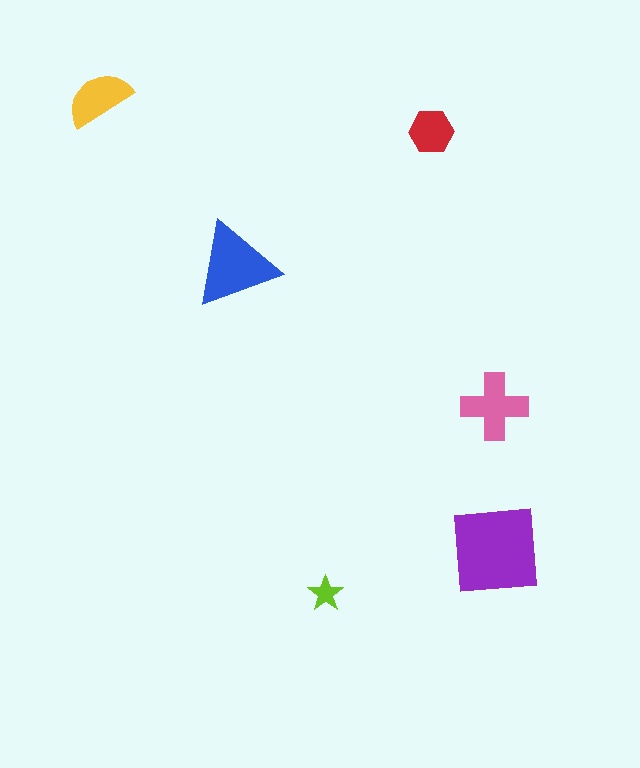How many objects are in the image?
There are 6 objects in the image.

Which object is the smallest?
The lime star.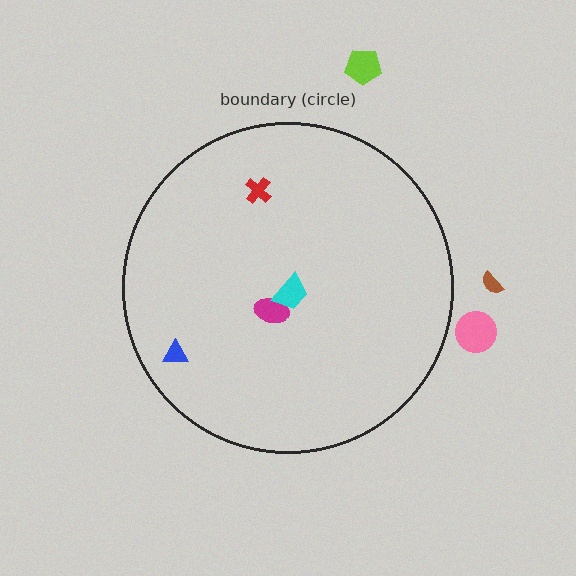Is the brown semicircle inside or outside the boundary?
Outside.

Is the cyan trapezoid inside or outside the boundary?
Inside.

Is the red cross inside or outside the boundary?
Inside.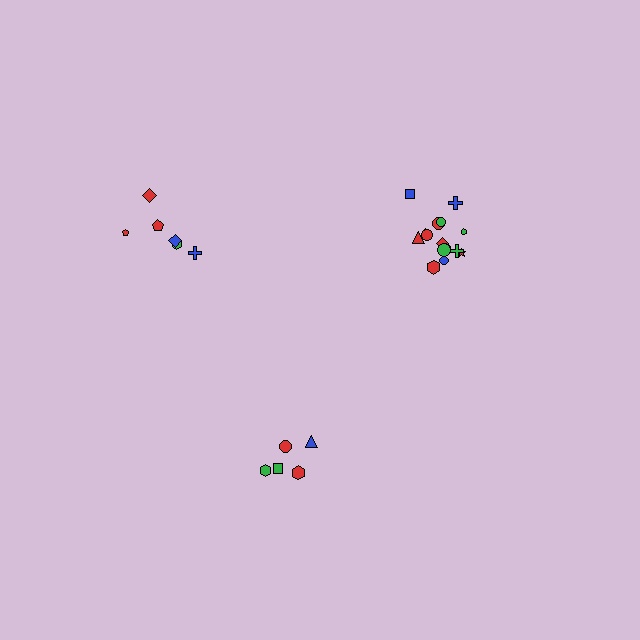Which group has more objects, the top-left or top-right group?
The top-right group.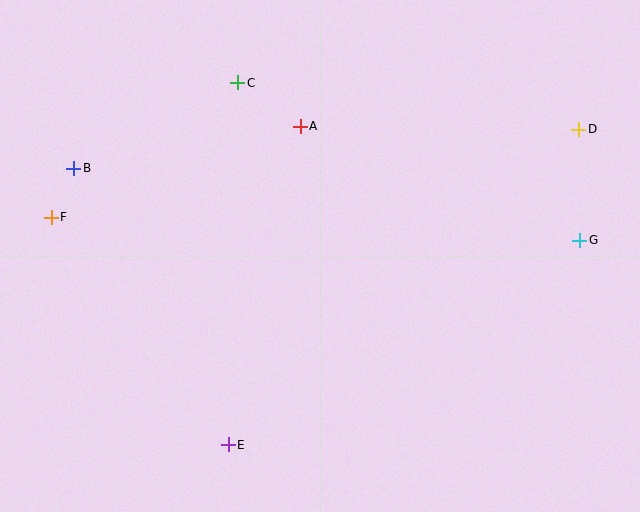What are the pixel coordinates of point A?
Point A is at (300, 126).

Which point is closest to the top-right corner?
Point D is closest to the top-right corner.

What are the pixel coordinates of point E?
Point E is at (228, 445).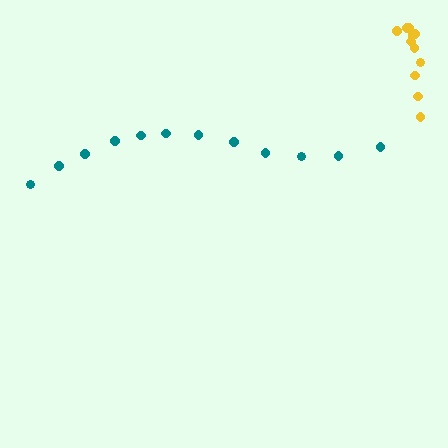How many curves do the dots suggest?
There are 2 distinct paths.